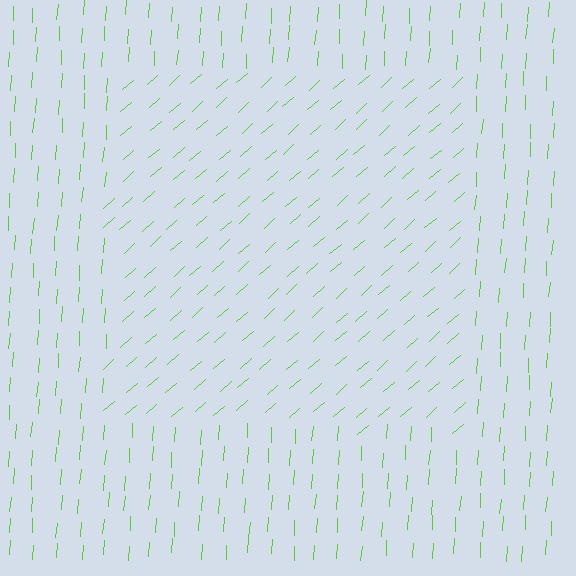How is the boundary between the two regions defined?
The boundary is defined purely by a change in line orientation (approximately 45 degrees difference). All lines are the same color and thickness.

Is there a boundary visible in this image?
Yes, there is a texture boundary formed by a change in line orientation.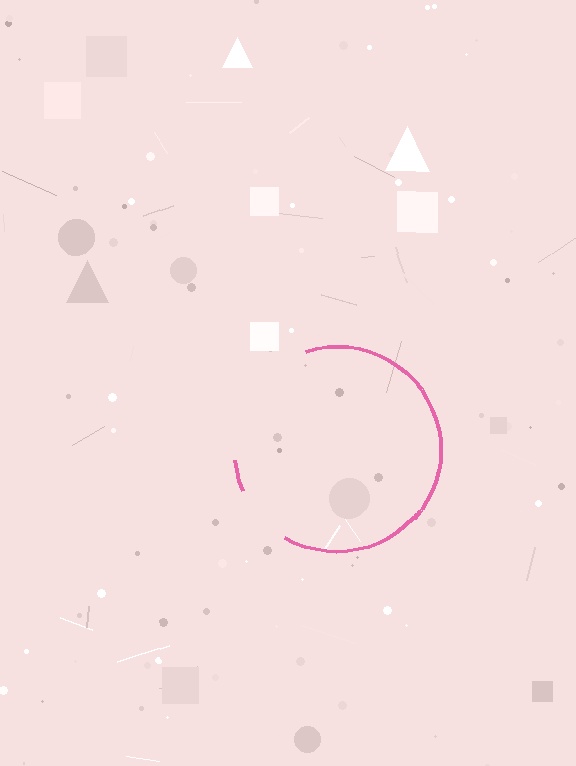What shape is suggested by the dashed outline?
The dashed outline suggests a circle.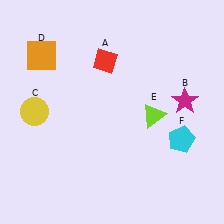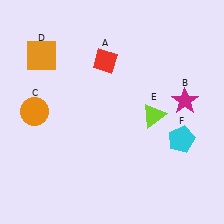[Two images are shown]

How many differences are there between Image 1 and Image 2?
There is 1 difference between the two images.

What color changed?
The circle (C) changed from yellow in Image 1 to orange in Image 2.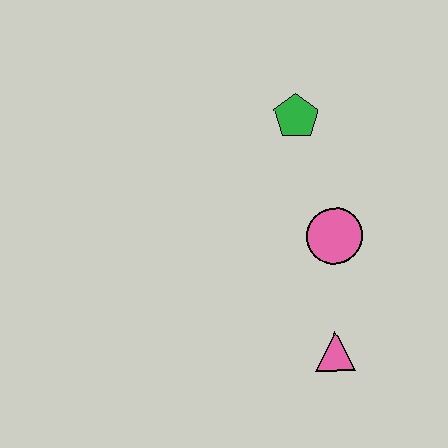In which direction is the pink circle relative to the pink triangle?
The pink circle is above the pink triangle.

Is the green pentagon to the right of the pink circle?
No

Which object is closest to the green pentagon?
The pink circle is closest to the green pentagon.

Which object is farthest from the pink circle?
The green pentagon is farthest from the pink circle.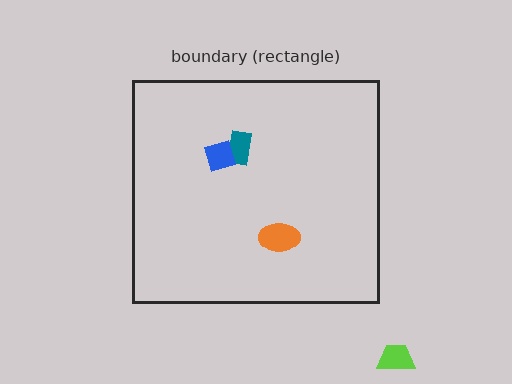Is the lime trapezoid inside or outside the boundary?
Outside.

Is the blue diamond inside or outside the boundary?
Inside.